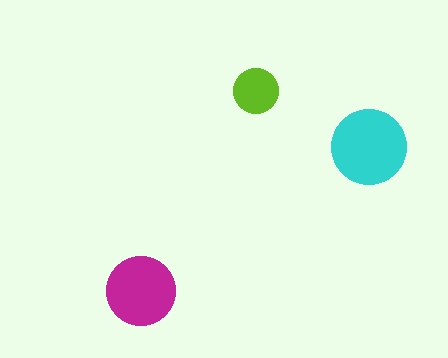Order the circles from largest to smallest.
the cyan one, the magenta one, the lime one.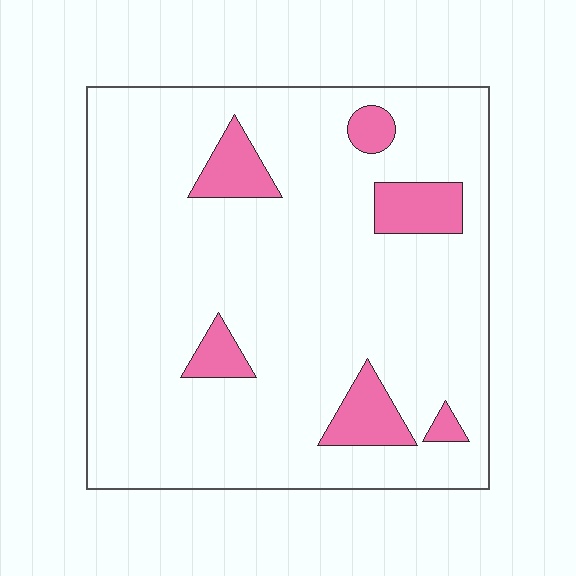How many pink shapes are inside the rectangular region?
6.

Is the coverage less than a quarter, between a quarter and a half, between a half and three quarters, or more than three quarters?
Less than a quarter.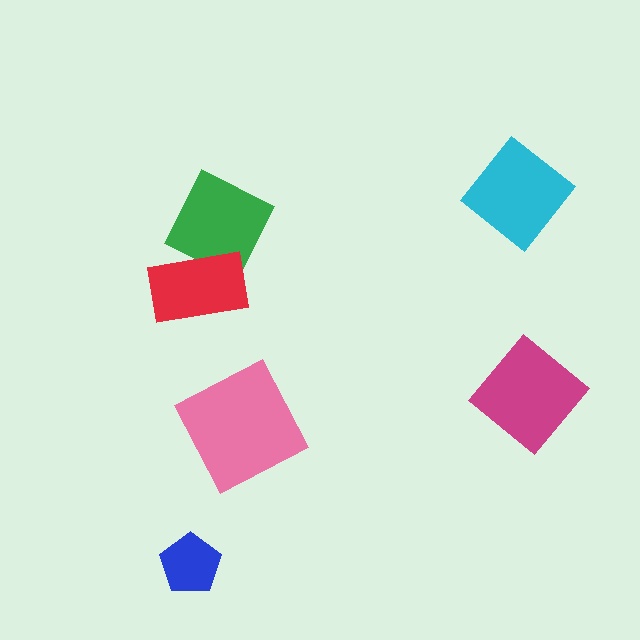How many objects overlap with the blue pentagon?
0 objects overlap with the blue pentagon.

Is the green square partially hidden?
Yes, it is partially covered by another shape.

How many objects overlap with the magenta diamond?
0 objects overlap with the magenta diamond.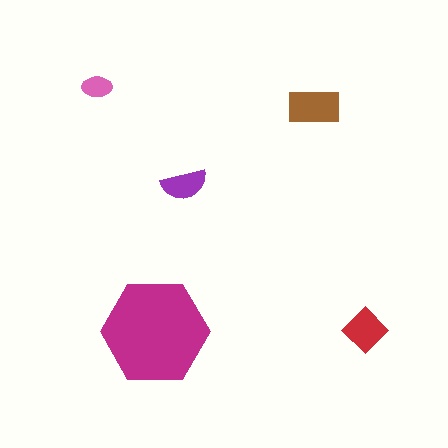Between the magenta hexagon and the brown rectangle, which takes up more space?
The magenta hexagon.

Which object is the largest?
The magenta hexagon.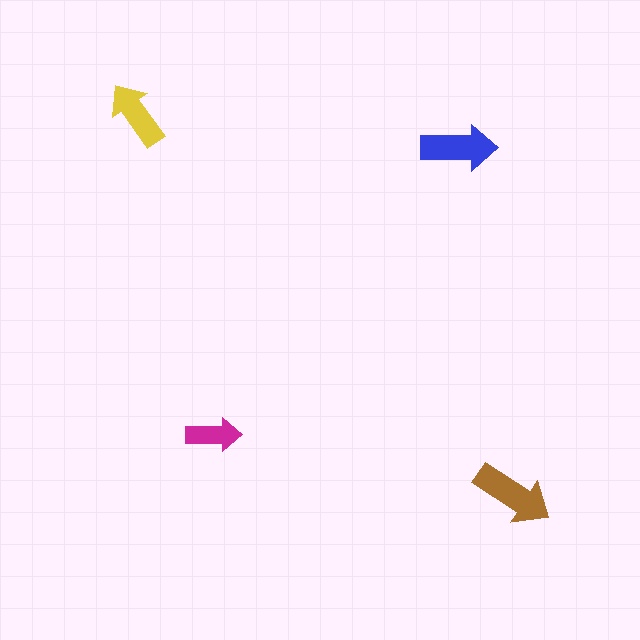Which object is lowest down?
The brown arrow is bottommost.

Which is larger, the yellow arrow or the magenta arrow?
The yellow one.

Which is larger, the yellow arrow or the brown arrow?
The brown one.